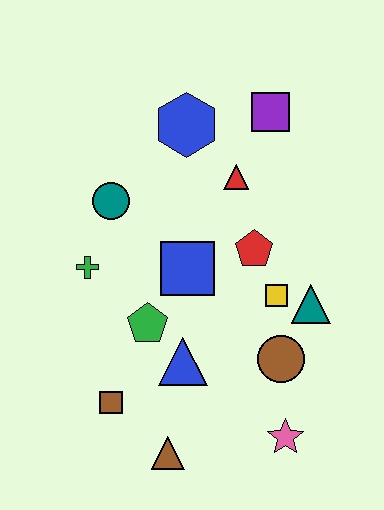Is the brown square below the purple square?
Yes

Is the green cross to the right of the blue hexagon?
No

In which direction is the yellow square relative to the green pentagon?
The yellow square is to the right of the green pentagon.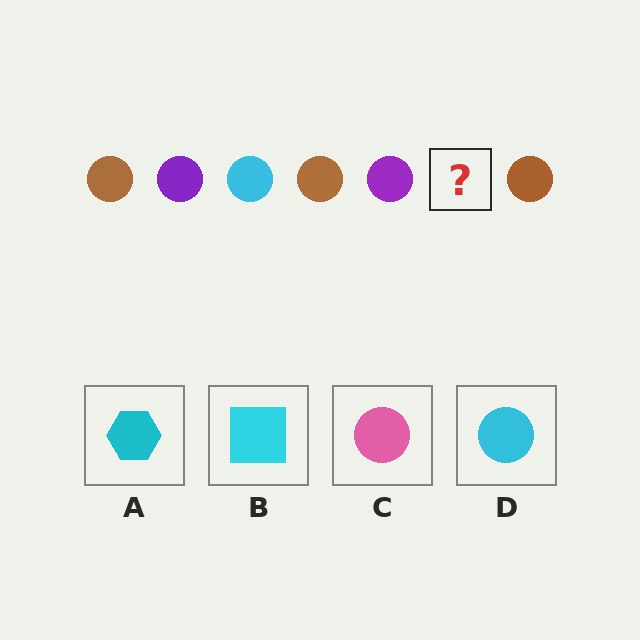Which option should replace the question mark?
Option D.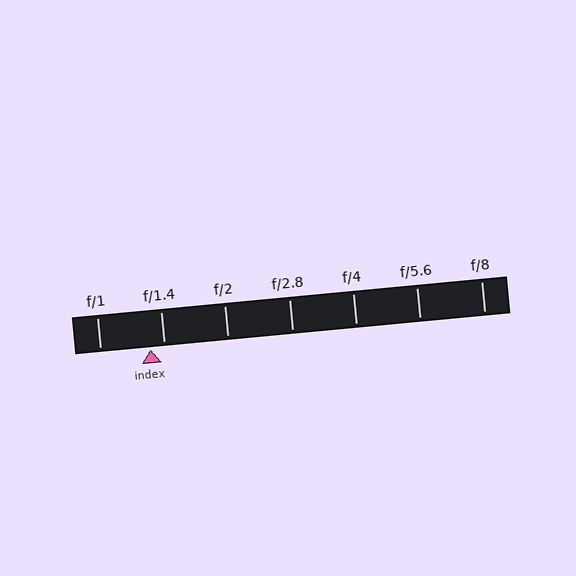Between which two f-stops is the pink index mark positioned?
The index mark is between f/1 and f/1.4.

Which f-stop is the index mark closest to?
The index mark is closest to f/1.4.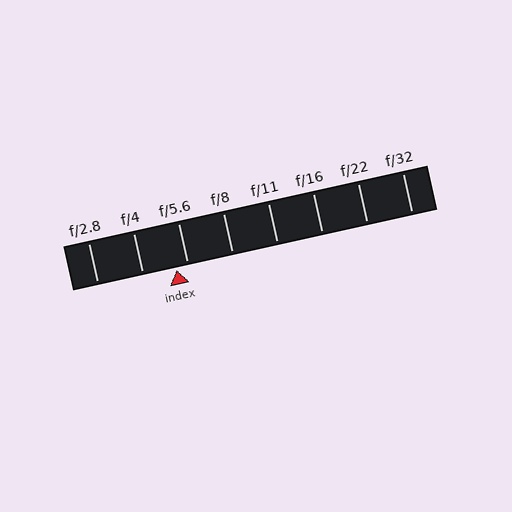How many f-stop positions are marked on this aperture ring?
There are 8 f-stop positions marked.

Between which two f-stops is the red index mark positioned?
The index mark is between f/4 and f/5.6.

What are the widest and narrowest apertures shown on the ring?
The widest aperture shown is f/2.8 and the narrowest is f/32.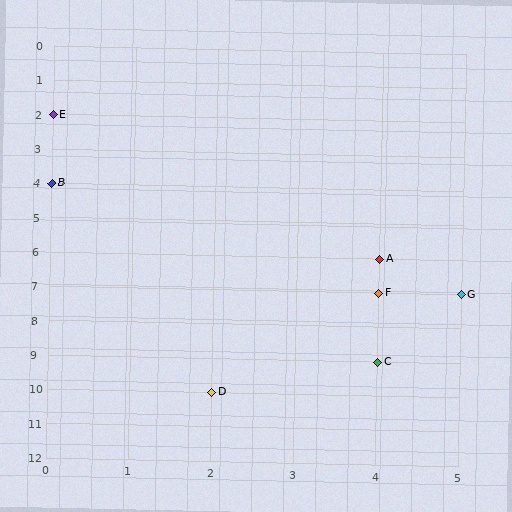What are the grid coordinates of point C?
Point C is at grid coordinates (4, 9).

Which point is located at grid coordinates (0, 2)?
Point E is at (0, 2).